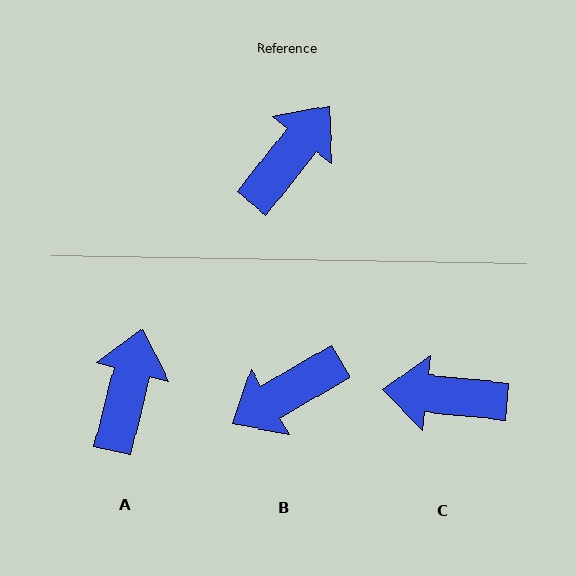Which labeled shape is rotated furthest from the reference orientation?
B, about 158 degrees away.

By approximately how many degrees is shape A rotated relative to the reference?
Approximately 24 degrees counter-clockwise.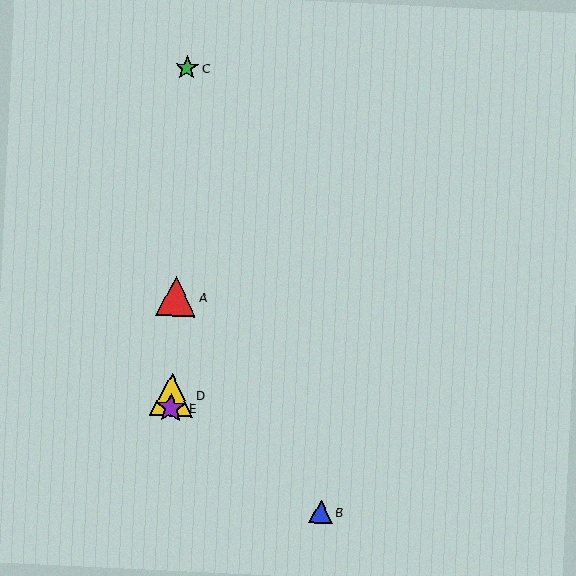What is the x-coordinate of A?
Object A is at x≈176.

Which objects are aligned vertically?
Objects A, C, D, E are aligned vertically.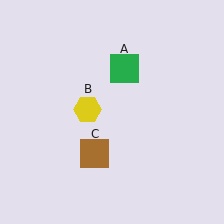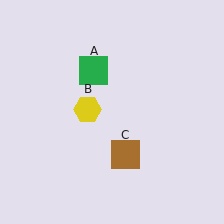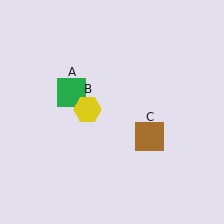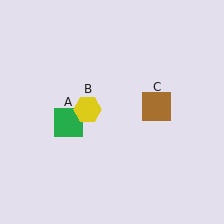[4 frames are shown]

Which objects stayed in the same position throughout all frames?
Yellow hexagon (object B) remained stationary.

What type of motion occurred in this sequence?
The green square (object A), brown square (object C) rotated counterclockwise around the center of the scene.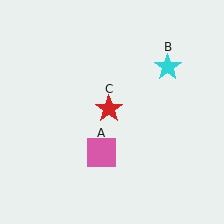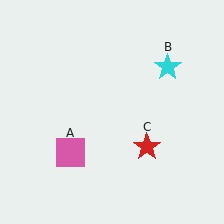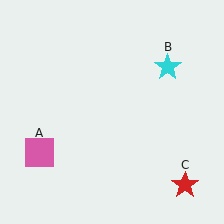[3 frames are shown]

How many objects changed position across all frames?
2 objects changed position: pink square (object A), red star (object C).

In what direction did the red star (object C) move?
The red star (object C) moved down and to the right.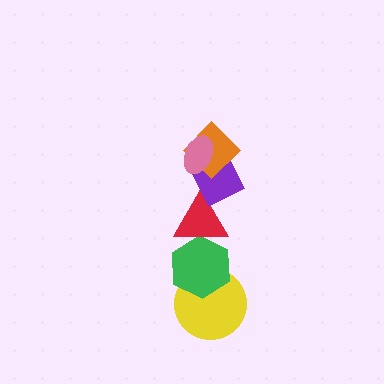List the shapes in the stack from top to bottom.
From top to bottom: the pink ellipse, the orange diamond, the purple diamond, the red triangle, the green hexagon, the yellow circle.